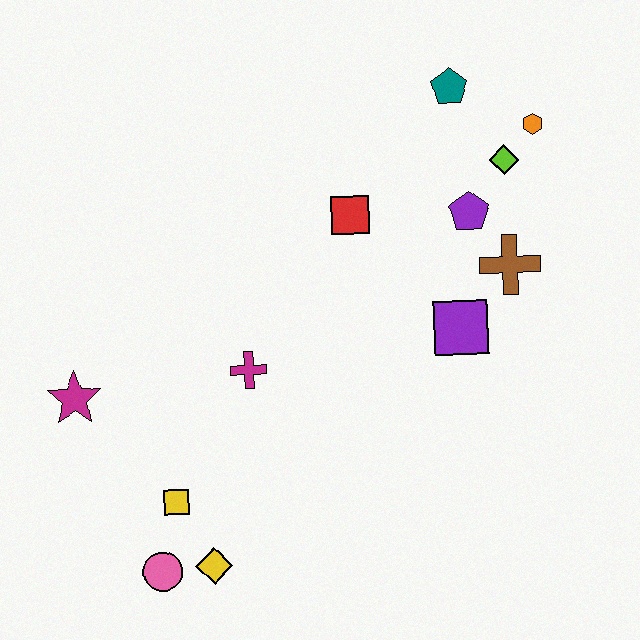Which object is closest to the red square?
The purple pentagon is closest to the red square.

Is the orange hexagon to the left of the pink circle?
No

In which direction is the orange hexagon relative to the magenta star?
The orange hexagon is to the right of the magenta star.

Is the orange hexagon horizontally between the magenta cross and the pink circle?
No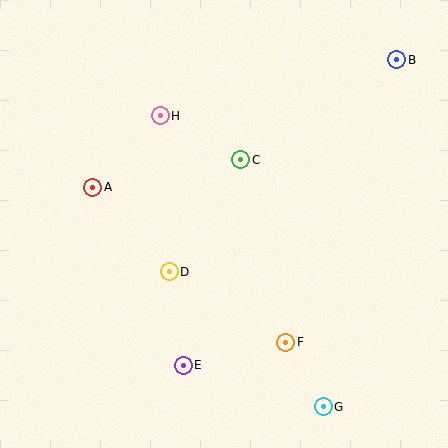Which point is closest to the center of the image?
Point C at (241, 160) is closest to the center.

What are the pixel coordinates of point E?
Point E is at (183, 365).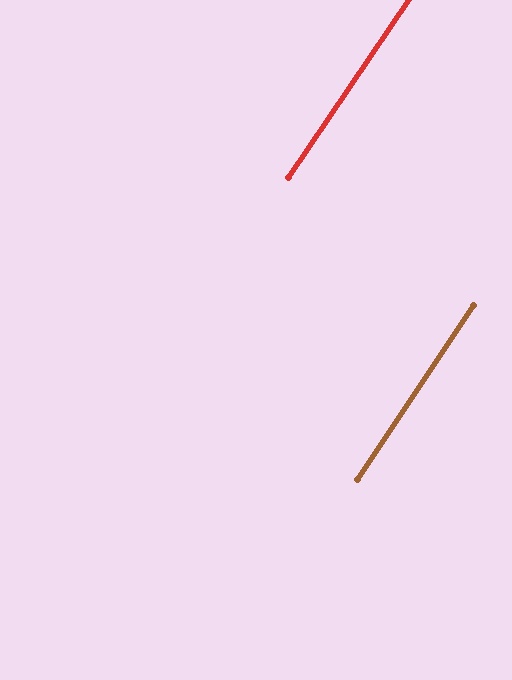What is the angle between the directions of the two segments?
Approximately 0 degrees.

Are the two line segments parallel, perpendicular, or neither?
Parallel — their directions differ by only 0.1°.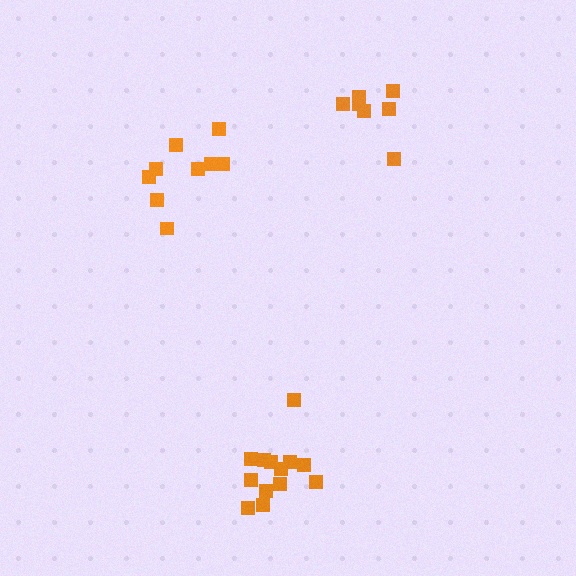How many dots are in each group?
Group 1: 9 dots, Group 2: 13 dots, Group 3: 7 dots (29 total).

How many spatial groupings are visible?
There are 3 spatial groupings.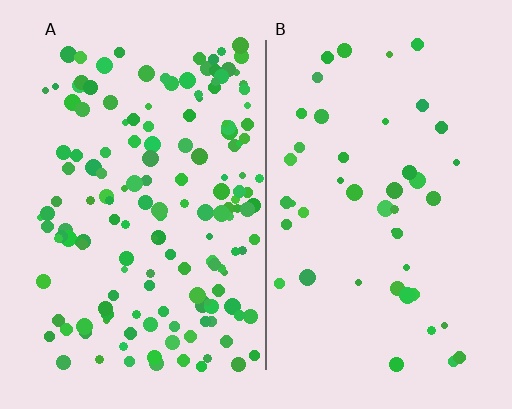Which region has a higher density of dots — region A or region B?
A (the left).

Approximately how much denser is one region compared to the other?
Approximately 3.5× — region A over region B.